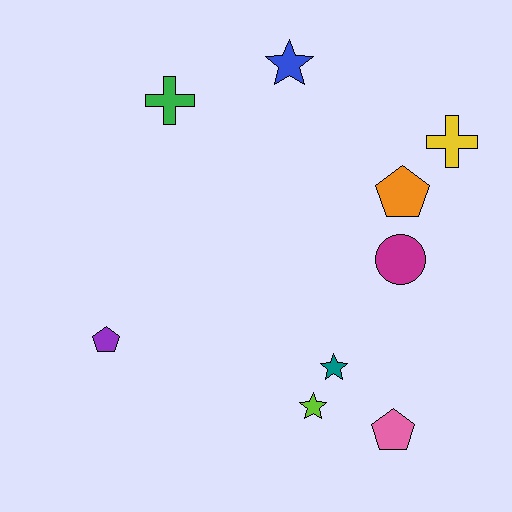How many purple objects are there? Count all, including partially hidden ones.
There is 1 purple object.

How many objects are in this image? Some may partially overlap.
There are 9 objects.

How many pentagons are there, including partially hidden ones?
There are 3 pentagons.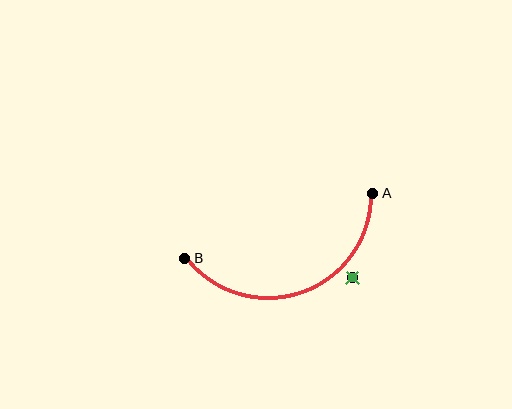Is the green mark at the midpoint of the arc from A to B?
No — the green mark does not lie on the arc at all. It sits slightly outside the curve.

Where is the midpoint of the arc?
The arc midpoint is the point on the curve farthest from the straight line joining A and B. It sits below that line.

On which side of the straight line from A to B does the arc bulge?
The arc bulges below the straight line connecting A and B.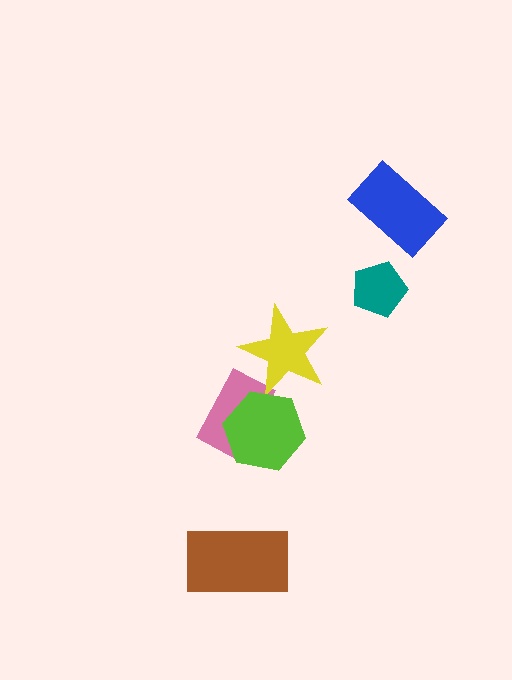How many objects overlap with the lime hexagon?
1 object overlaps with the lime hexagon.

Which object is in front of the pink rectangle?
The lime hexagon is in front of the pink rectangle.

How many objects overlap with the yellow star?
0 objects overlap with the yellow star.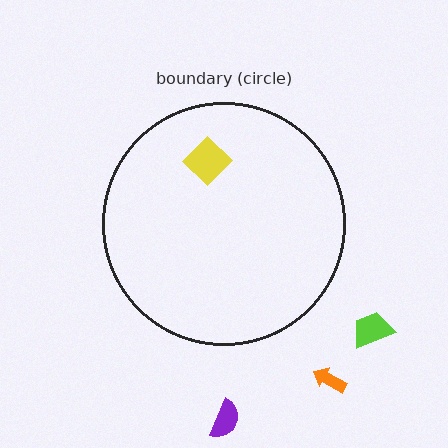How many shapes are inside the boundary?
1 inside, 3 outside.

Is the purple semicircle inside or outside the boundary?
Outside.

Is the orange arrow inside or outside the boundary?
Outside.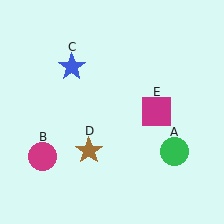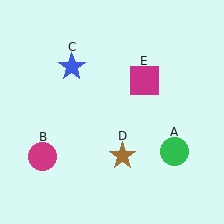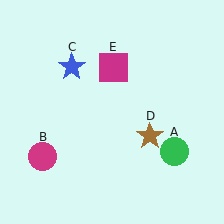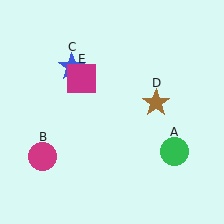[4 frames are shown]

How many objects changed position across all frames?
2 objects changed position: brown star (object D), magenta square (object E).